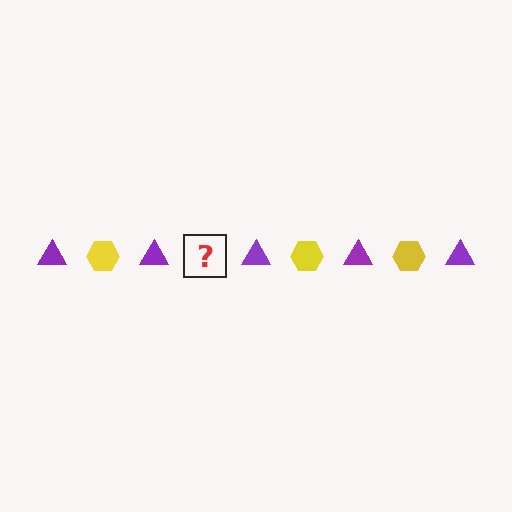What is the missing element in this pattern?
The missing element is a yellow hexagon.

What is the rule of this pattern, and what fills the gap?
The rule is that the pattern alternates between purple triangle and yellow hexagon. The gap should be filled with a yellow hexagon.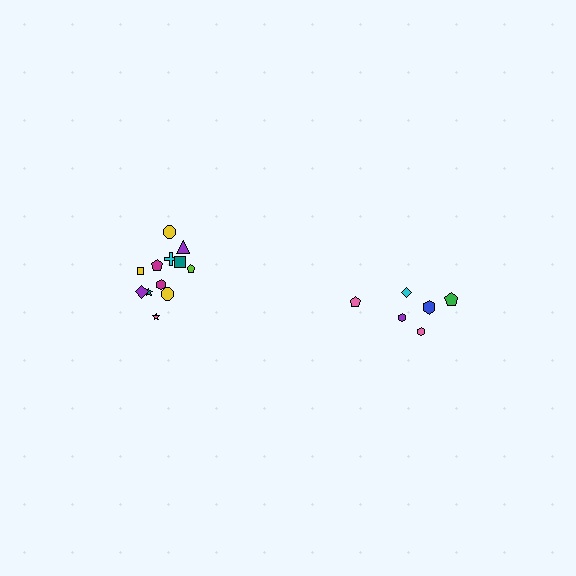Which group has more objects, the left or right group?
The left group.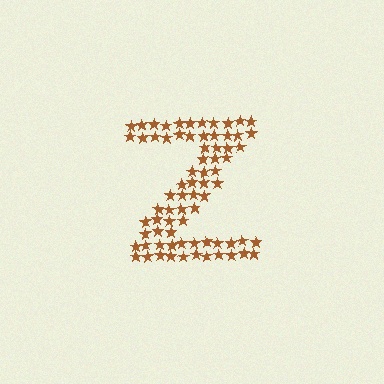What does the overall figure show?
The overall figure shows the letter Z.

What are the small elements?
The small elements are stars.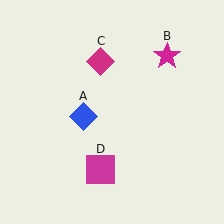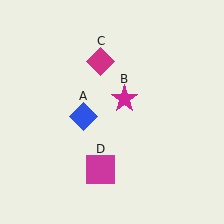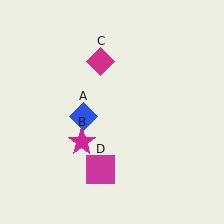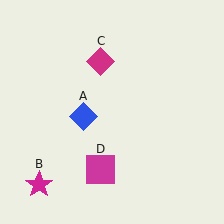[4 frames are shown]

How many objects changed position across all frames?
1 object changed position: magenta star (object B).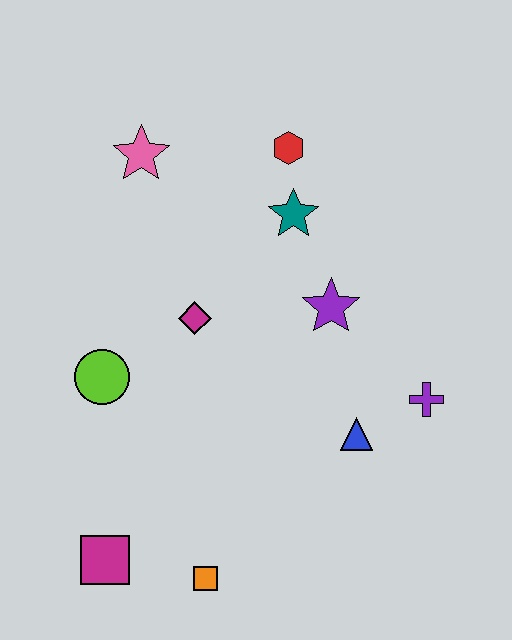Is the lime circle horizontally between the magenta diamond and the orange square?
No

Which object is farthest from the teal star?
The magenta square is farthest from the teal star.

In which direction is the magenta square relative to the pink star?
The magenta square is below the pink star.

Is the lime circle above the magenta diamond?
No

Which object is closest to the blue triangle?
The purple cross is closest to the blue triangle.